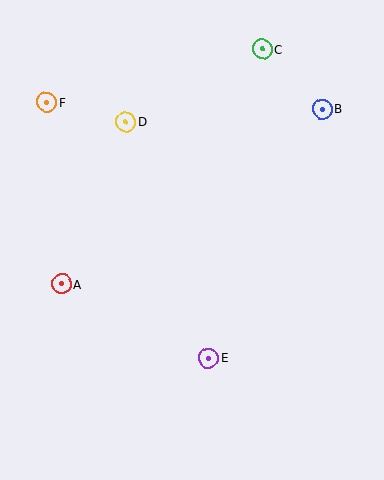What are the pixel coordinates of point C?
Point C is at (262, 49).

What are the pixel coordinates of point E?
Point E is at (208, 358).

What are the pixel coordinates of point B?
Point B is at (322, 109).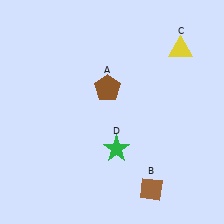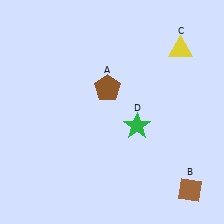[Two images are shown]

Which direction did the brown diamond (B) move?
The brown diamond (B) moved right.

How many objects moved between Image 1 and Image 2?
2 objects moved between the two images.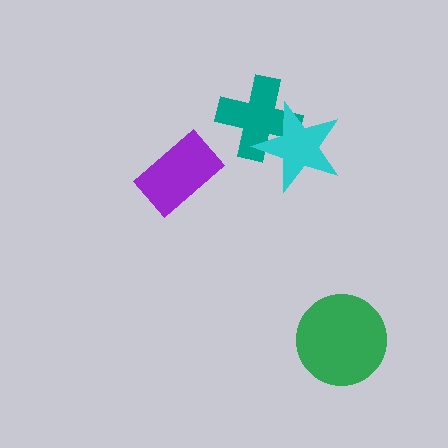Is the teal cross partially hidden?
Yes, it is partially covered by another shape.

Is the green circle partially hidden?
No, no other shape covers it.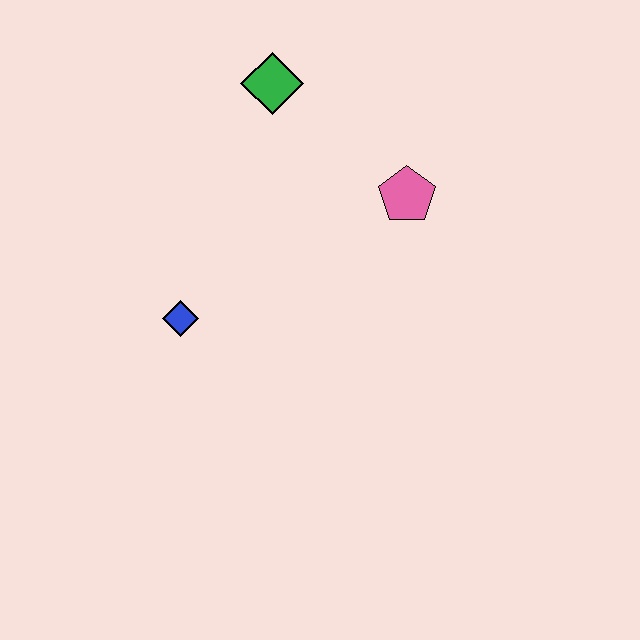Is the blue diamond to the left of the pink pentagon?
Yes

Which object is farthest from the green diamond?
The blue diamond is farthest from the green diamond.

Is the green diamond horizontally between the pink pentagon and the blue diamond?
Yes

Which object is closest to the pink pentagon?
The green diamond is closest to the pink pentagon.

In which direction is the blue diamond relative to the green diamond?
The blue diamond is below the green diamond.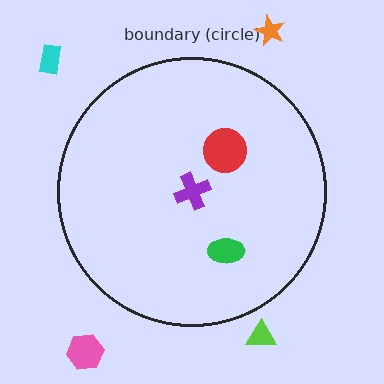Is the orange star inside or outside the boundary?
Outside.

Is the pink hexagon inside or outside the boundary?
Outside.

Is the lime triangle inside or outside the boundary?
Outside.